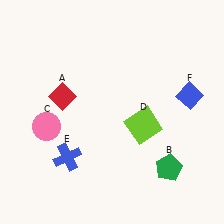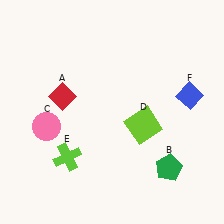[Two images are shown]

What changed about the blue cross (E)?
In Image 1, E is blue. In Image 2, it changed to lime.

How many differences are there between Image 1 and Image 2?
There is 1 difference between the two images.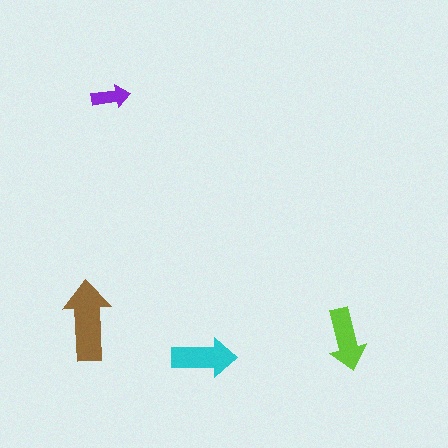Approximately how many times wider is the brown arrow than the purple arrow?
About 2 times wider.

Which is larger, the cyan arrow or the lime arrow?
The cyan one.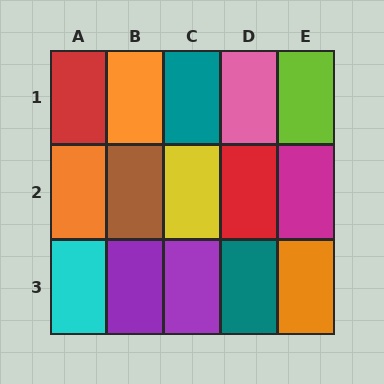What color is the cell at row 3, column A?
Cyan.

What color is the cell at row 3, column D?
Teal.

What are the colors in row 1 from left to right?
Red, orange, teal, pink, lime.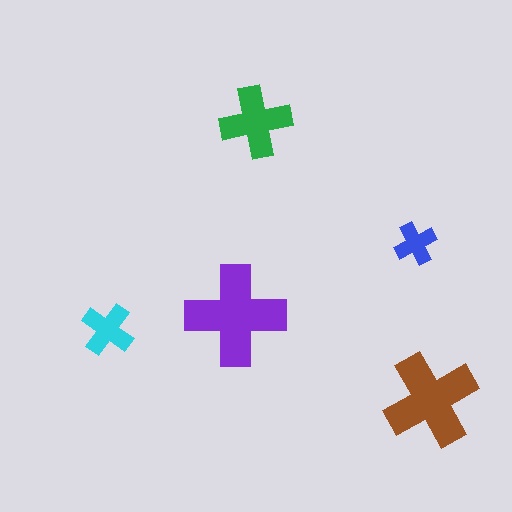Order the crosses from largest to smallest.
the purple one, the brown one, the green one, the cyan one, the blue one.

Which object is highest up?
The green cross is topmost.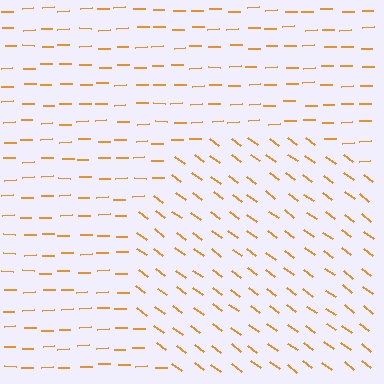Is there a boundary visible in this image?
Yes, there is a texture boundary formed by a change in line orientation.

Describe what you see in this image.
The image is filled with small orange line segments. A circle region in the image has lines oriented differently from the surrounding lines, creating a visible texture boundary.